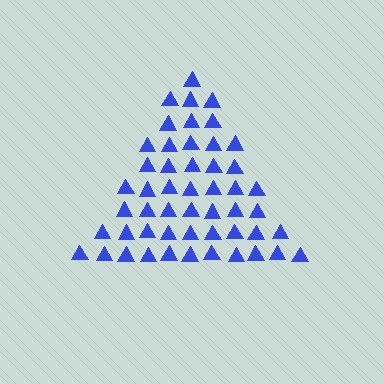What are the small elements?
The small elements are triangles.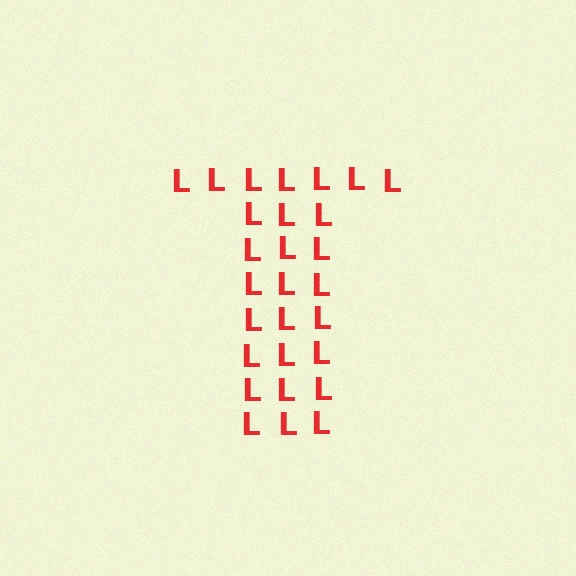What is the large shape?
The large shape is the letter T.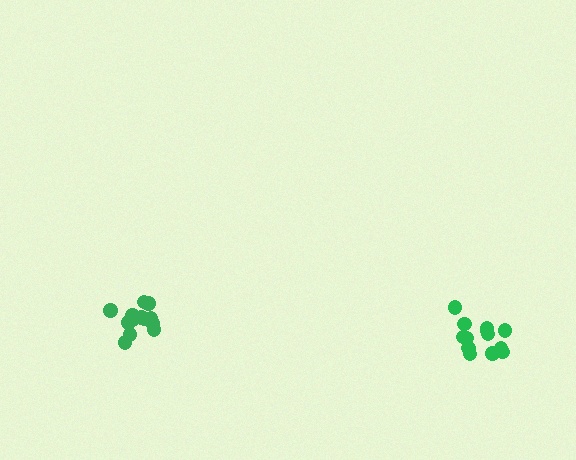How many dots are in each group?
Group 1: 13 dots, Group 2: 13 dots (26 total).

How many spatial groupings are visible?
There are 2 spatial groupings.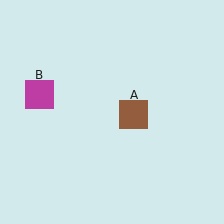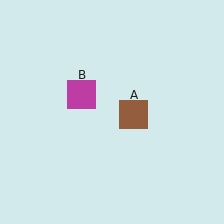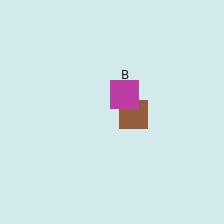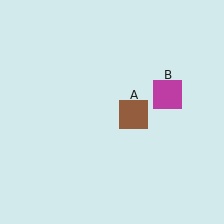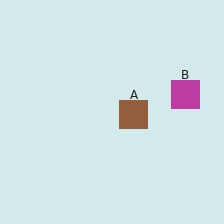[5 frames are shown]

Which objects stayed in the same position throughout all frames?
Brown square (object A) remained stationary.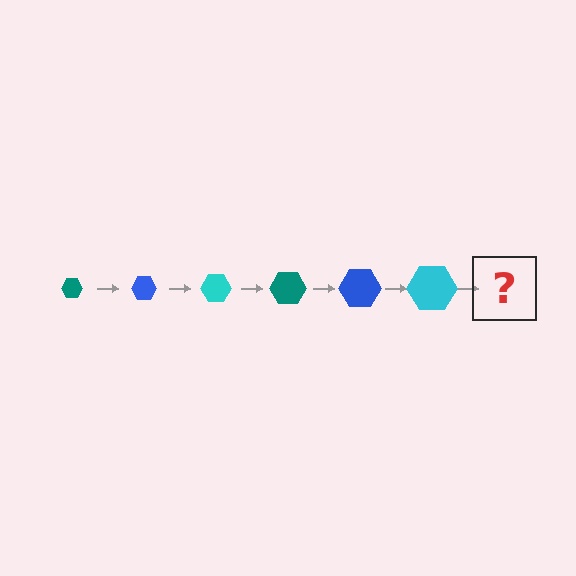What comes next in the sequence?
The next element should be a teal hexagon, larger than the previous one.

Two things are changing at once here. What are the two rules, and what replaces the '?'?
The two rules are that the hexagon grows larger each step and the color cycles through teal, blue, and cyan. The '?' should be a teal hexagon, larger than the previous one.